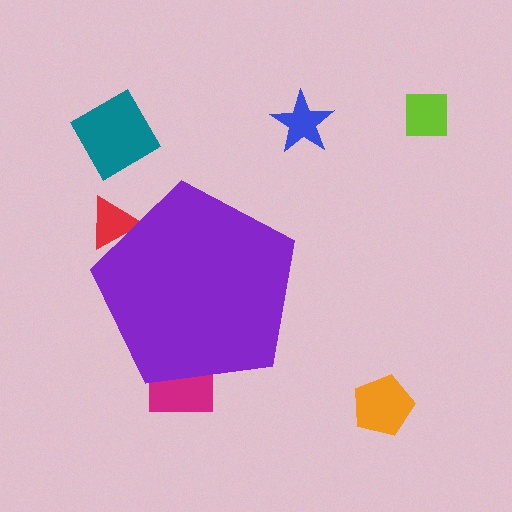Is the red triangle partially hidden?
Yes, the red triangle is partially hidden behind the purple pentagon.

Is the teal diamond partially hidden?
No, the teal diamond is fully visible.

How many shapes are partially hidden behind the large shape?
2 shapes are partially hidden.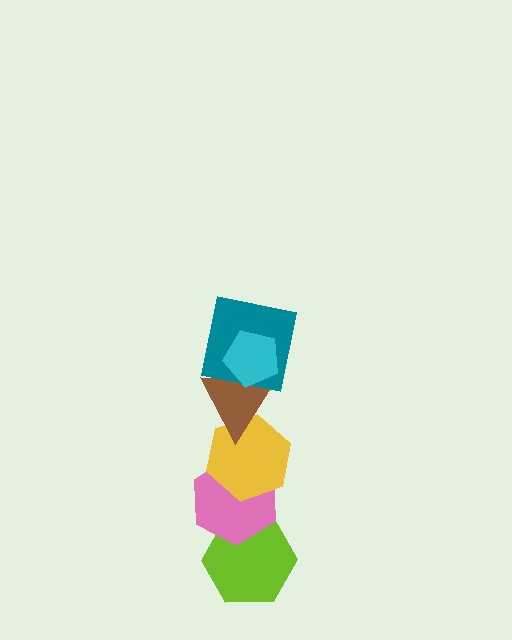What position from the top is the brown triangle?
The brown triangle is 3rd from the top.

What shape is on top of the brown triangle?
The teal square is on top of the brown triangle.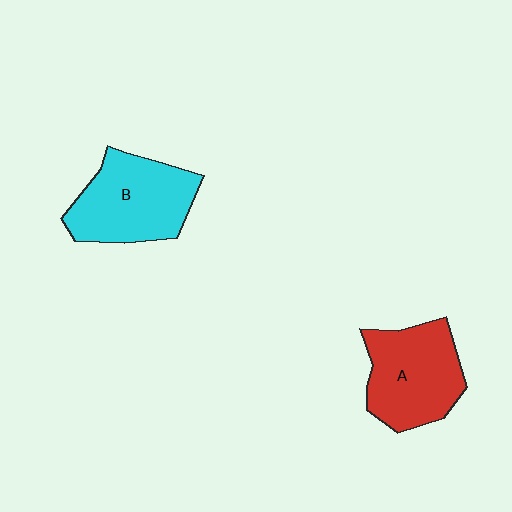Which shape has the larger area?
Shape B (cyan).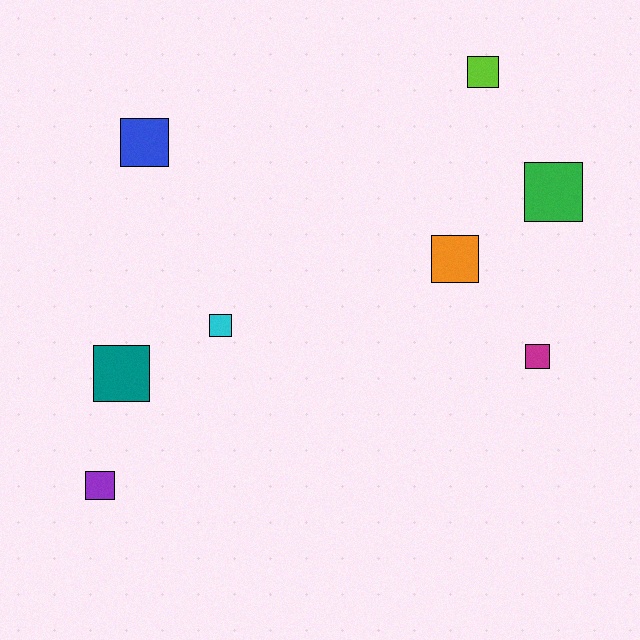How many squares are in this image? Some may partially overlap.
There are 8 squares.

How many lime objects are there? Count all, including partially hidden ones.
There is 1 lime object.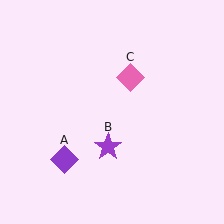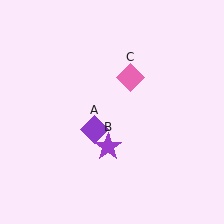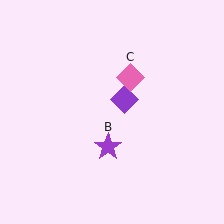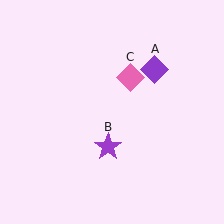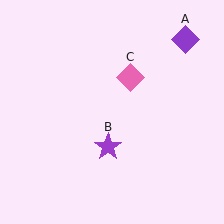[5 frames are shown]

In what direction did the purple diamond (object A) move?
The purple diamond (object A) moved up and to the right.